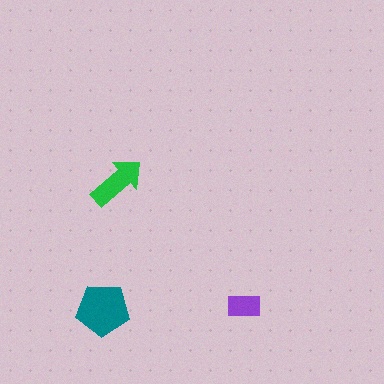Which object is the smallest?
The purple rectangle.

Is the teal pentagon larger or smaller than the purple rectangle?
Larger.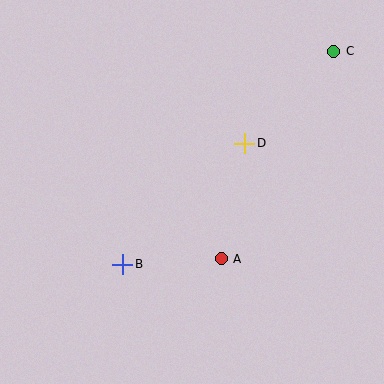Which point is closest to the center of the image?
Point D at (245, 143) is closest to the center.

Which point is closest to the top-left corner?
Point D is closest to the top-left corner.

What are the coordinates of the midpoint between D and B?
The midpoint between D and B is at (184, 204).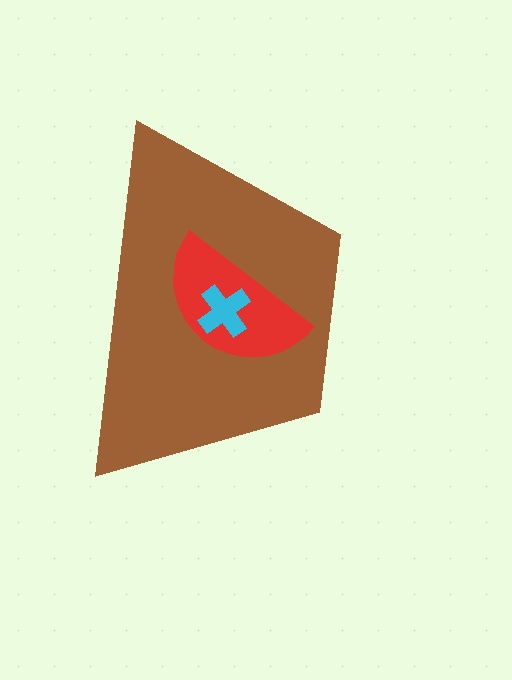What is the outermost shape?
The brown trapezoid.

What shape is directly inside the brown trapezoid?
The red semicircle.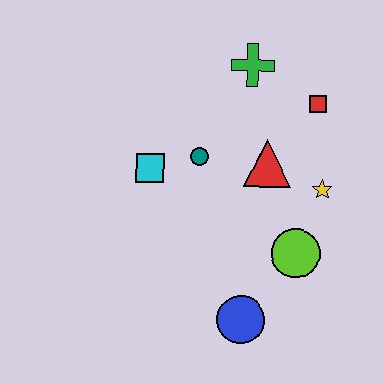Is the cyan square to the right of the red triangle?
No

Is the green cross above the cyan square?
Yes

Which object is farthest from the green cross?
The blue circle is farthest from the green cross.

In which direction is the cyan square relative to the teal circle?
The cyan square is to the left of the teal circle.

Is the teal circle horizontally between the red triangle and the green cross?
No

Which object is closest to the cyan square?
The teal circle is closest to the cyan square.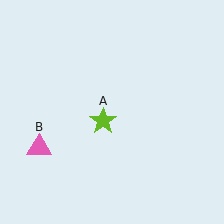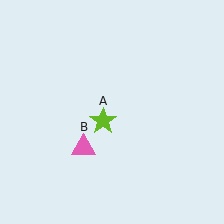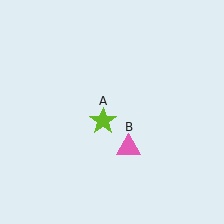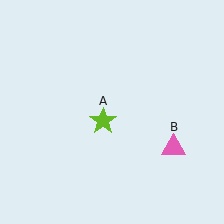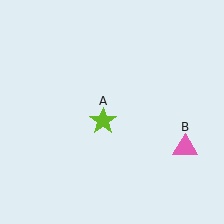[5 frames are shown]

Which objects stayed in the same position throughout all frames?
Lime star (object A) remained stationary.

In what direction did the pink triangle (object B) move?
The pink triangle (object B) moved right.